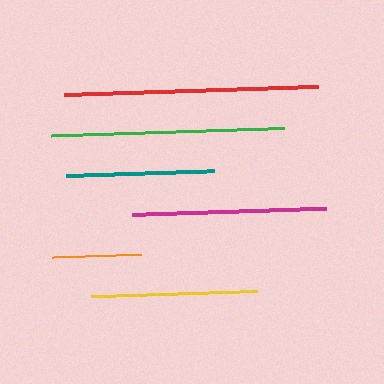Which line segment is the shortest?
The orange line is the shortest at approximately 88 pixels.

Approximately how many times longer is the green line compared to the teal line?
The green line is approximately 1.6 times the length of the teal line.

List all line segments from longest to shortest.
From longest to shortest: red, green, magenta, yellow, teal, orange.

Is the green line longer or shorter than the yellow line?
The green line is longer than the yellow line.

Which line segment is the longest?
The red line is the longest at approximately 255 pixels.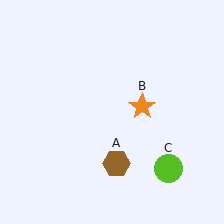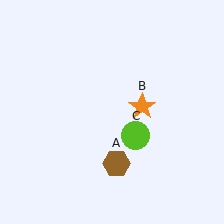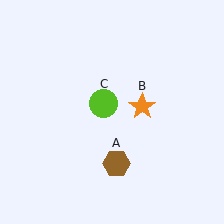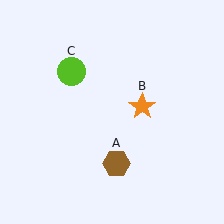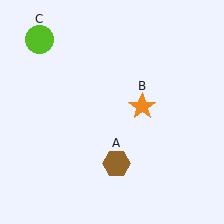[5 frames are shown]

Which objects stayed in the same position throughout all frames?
Brown hexagon (object A) and orange star (object B) remained stationary.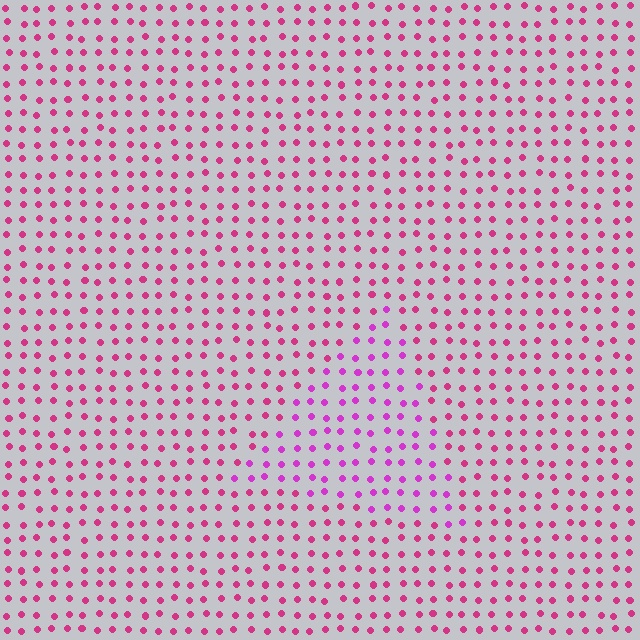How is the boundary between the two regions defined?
The boundary is defined purely by a slight shift in hue (about 27 degrees). Spacing, size, and orientation are identical on both sides.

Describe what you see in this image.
The image is filled with small magenta elements in a uniform arrangement. A triangle-shaped region is visible where the elements are tinted to a slightly different hue, forming a subtle color boundary.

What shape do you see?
I see a triangle.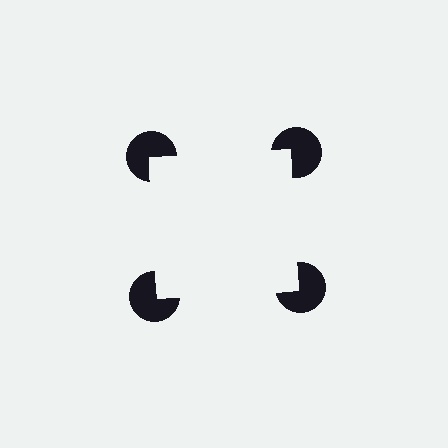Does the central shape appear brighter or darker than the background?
It typically appears slightly brighter than the background, even though no actual brightness change is drawn.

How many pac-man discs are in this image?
There are 4 — one at each vertex of the illusory square.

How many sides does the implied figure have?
4 sides.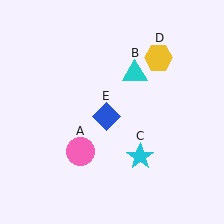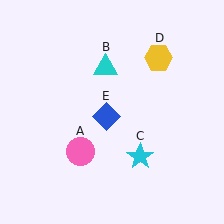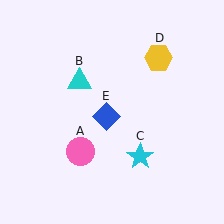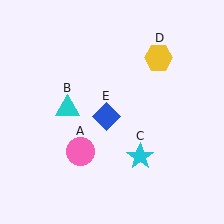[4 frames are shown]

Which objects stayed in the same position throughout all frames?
Pink circle (object A) and cyan star (object C) and yellow hexagon (object D) and blue diamond (object E) remained stationary.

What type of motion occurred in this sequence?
The cyan triangle (object B) rotated counterclockwise around the center of the scene.